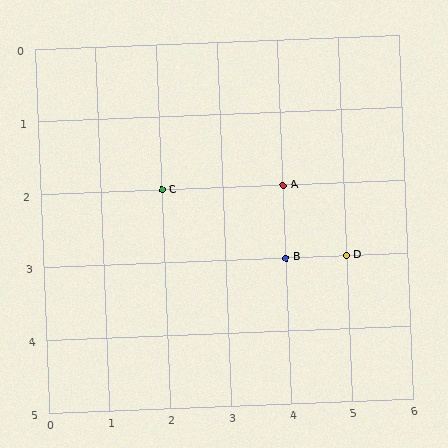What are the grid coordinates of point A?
Point A is at grid coordinates (4, 2).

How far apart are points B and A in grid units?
Points B and A are 1 row apart.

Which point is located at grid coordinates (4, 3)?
Point B is at (4, 3).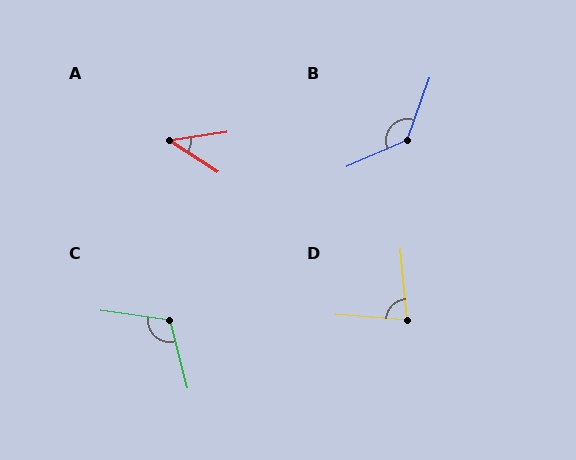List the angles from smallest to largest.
A (42°), D (80°), C (112°), B (134°).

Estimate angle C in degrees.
Approximately 112 degrees.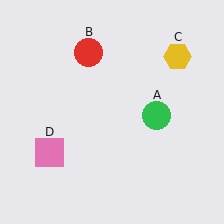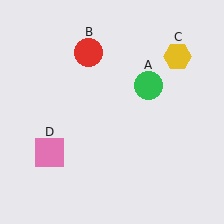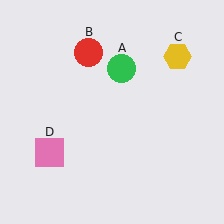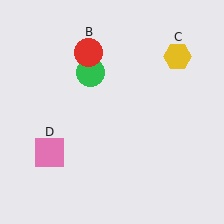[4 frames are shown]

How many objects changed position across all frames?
1 object changed position: green circle (object A).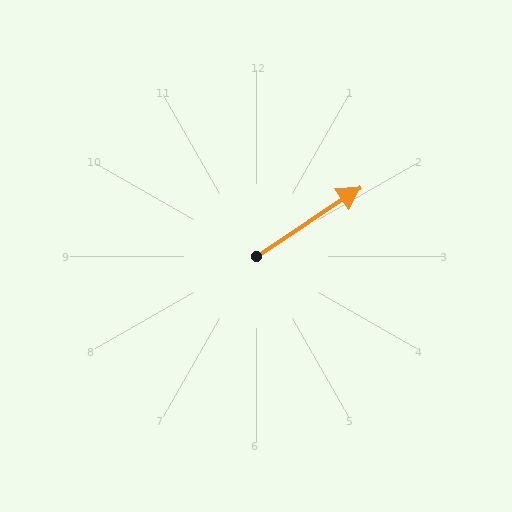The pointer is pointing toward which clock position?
Roughly 2 o'clock.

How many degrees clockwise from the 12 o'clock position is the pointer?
Approximately 56 degrees.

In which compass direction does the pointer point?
Northeast.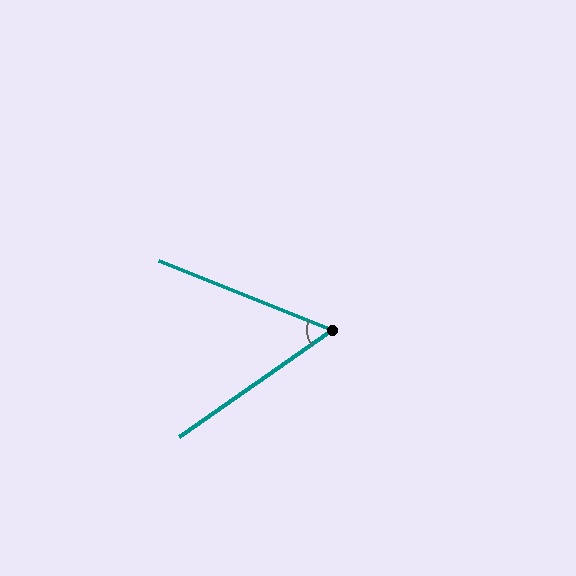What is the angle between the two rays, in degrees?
Approximately 57 degrees.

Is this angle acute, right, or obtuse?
It is acute.